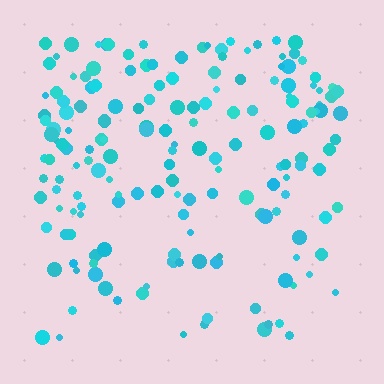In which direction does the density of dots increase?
From bottom to top, with the top side densest.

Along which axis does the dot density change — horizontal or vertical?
Vertical.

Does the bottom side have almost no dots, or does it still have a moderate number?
Still a moderate number, just noticeably fewer than the top.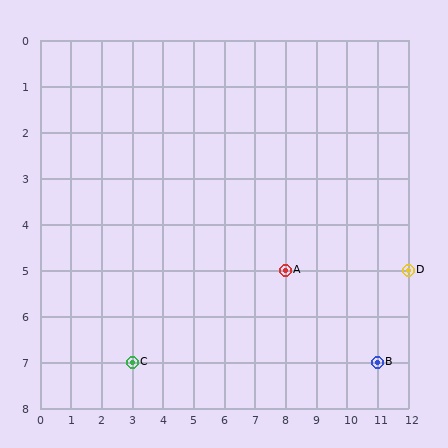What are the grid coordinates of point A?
Point A is at grid coordinates (8, 5).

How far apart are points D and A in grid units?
Points D and A are 4 columns apart.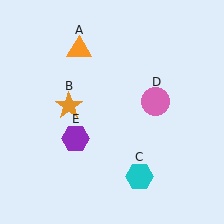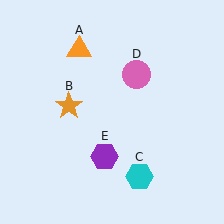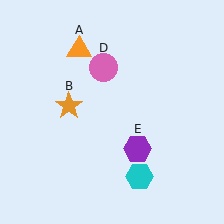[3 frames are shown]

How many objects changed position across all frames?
2 objects changed position: pink circle (object D), purple hexagon (object E).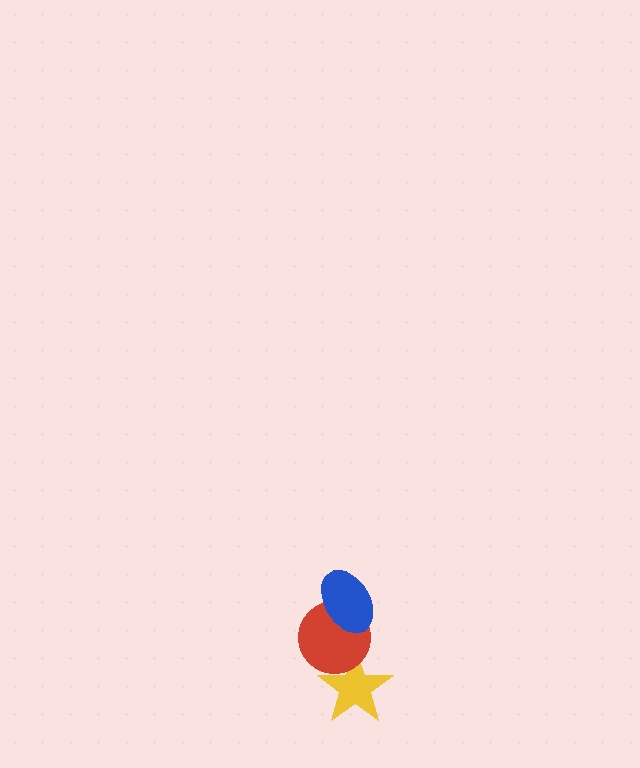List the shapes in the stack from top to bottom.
From top to bottom: the blue ellipse, the red circle, the yellow star.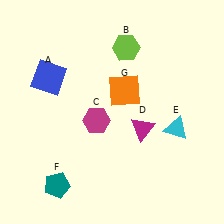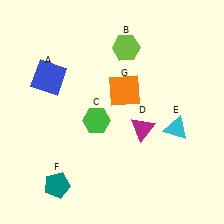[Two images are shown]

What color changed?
The hexagon (C) changed from magenta in Image 1 to green in Image 2.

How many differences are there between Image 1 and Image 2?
There is 1 difference between the two images.